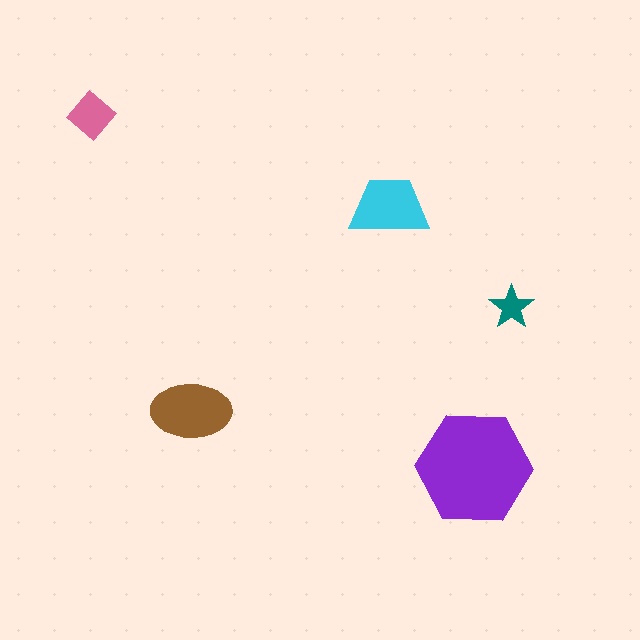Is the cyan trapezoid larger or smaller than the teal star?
Larger.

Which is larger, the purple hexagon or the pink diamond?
The purple hexagon.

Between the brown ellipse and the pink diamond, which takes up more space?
The brown ellipse.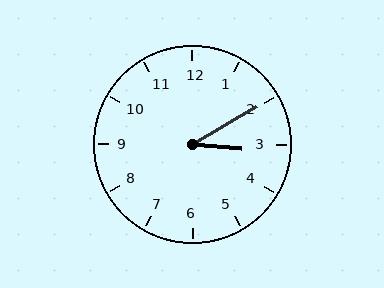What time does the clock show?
3:10.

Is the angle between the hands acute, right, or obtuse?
It is acute.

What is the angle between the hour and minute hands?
Approximately 35 degrees.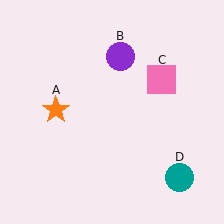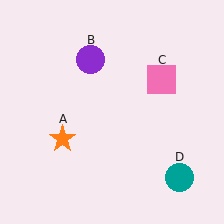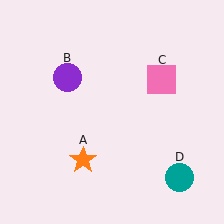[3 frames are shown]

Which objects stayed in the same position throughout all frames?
Pink square (object C) and teal circle (object D) remained stationary.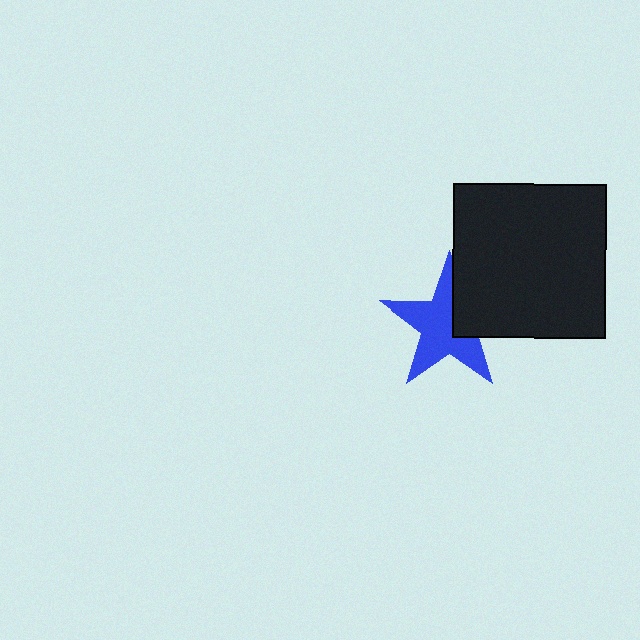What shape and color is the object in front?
The object in front is a black square.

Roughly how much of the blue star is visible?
Most of it is visible (roughly 68%).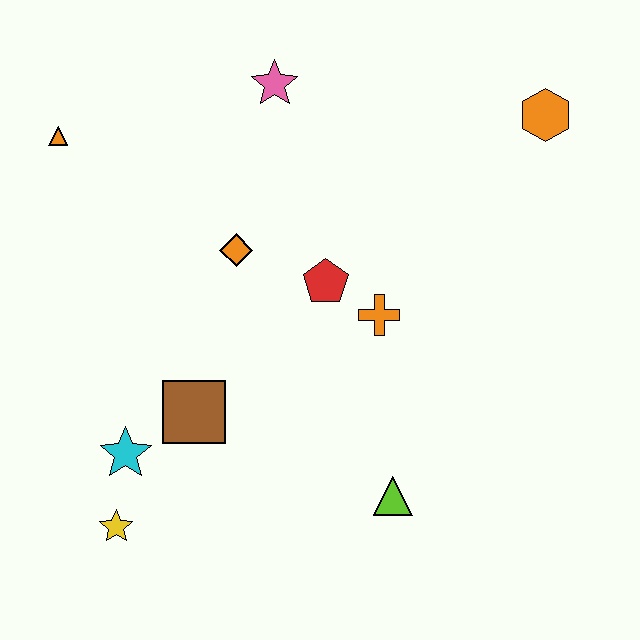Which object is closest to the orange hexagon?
The orange cross is closest to the orange hexagon.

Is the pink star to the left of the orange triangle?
No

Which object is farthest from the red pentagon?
The yellow star is farthest from the red pentagon.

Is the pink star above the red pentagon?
Yes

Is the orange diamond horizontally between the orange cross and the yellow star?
Yes